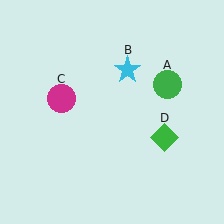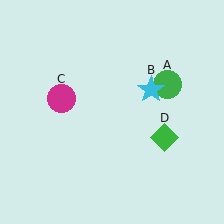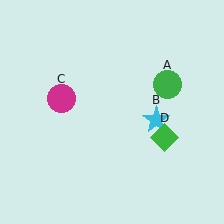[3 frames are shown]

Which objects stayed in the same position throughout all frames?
Green circle (object A) and magenta circle (object C) and green diamond (object D) remained stationary.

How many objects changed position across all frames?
1 object changed position: cyan star (object B).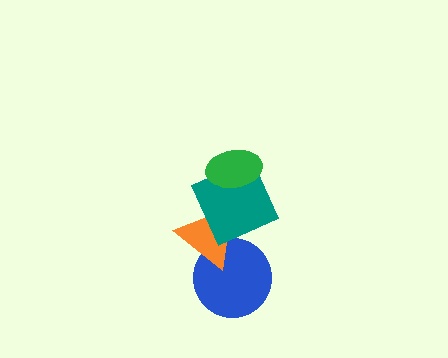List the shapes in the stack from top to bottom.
From top to bottom: the green ellipse, the teal square, the orange triangle, the blue circle.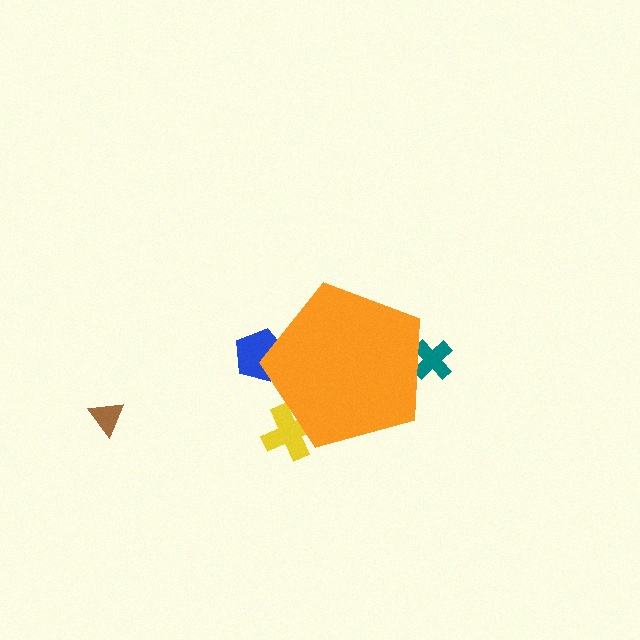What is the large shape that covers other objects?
An orange pentagon.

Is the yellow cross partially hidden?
Yes, the yellow cross is partially hidden behind the orange pentagon.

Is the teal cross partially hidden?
Yes, the teal cross is partially hidden behind the orange pentagon.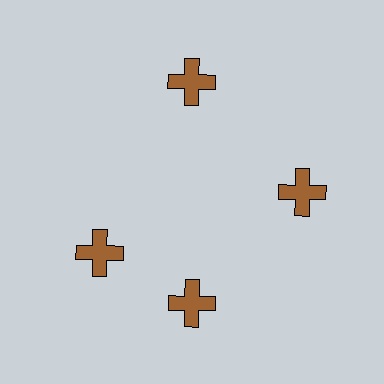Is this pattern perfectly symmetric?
No. The 4 brown crosses are arranged in a ring, but one element near the 9 o'clock position is rotated out of alignment along the ring, breaking the 4-fold rotational symmetry.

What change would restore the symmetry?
The symmetry would be restored by rotating it back into even spacing with its neighbors so that all 4 crosses sit at equal angles and equal distance from the center.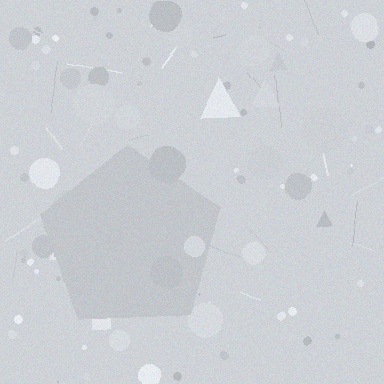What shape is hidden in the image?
A pentagon is hidden in the image.